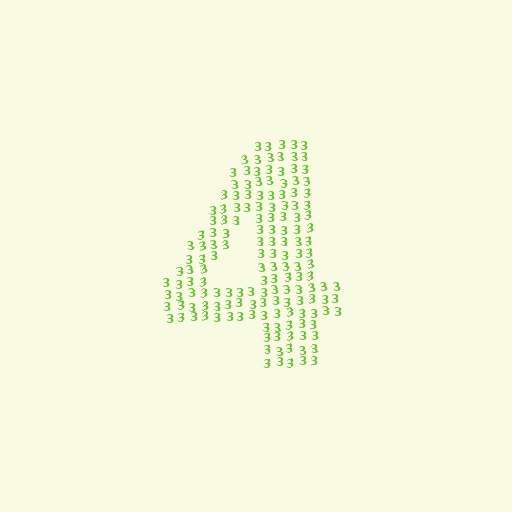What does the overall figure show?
The overall figure shows the digit 4.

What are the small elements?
The small elements are digit 3's.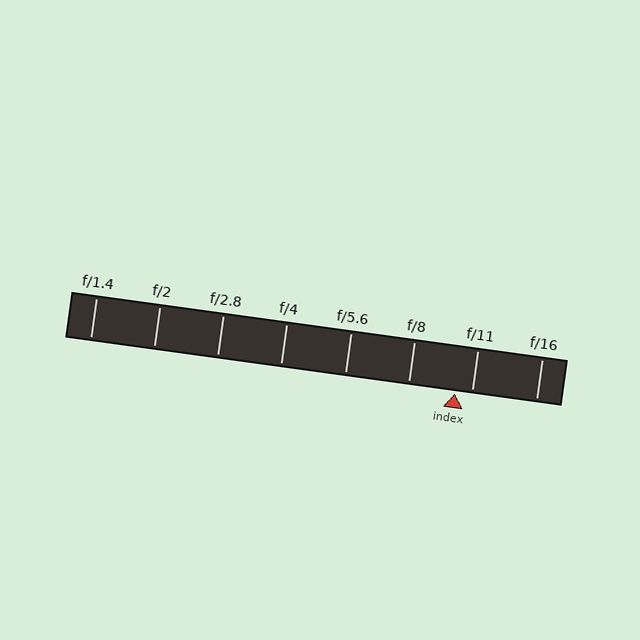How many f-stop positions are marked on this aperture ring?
There are 8 f-stop positions marked.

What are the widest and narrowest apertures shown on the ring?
The widest aperture shown is f/1.4 and the narrowest is f/16.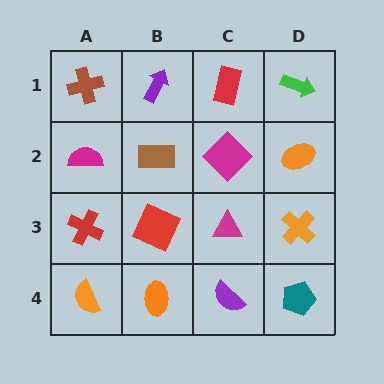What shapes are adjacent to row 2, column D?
A green arrow (row 1, column D), an orange cross (row 3, column D), a magenta diamond (row 2, column C).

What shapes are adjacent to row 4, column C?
A magenta triangle (row 3, column C), an orange ellipse (row 4, column B), a teal pentagon (row 4, column D).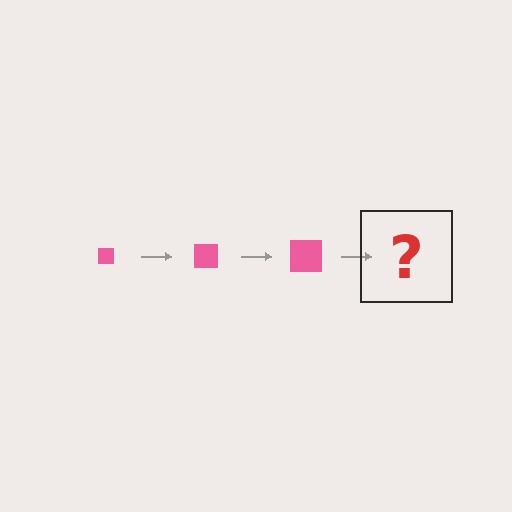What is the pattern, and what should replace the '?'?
The pattern is that the square gets progressively larger each step. The '?' should be a pink square, larger than the previous one.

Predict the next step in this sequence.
The next step is a pink square, larger than the previous one.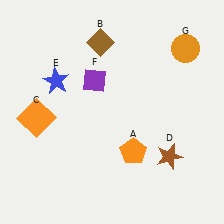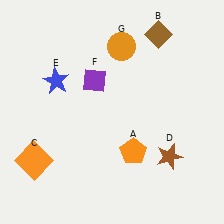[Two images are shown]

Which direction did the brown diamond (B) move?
The brown diamond (B) moved right.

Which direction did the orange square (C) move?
The orange square (C) moved down.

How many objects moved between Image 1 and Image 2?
3 objects moved between the two images.